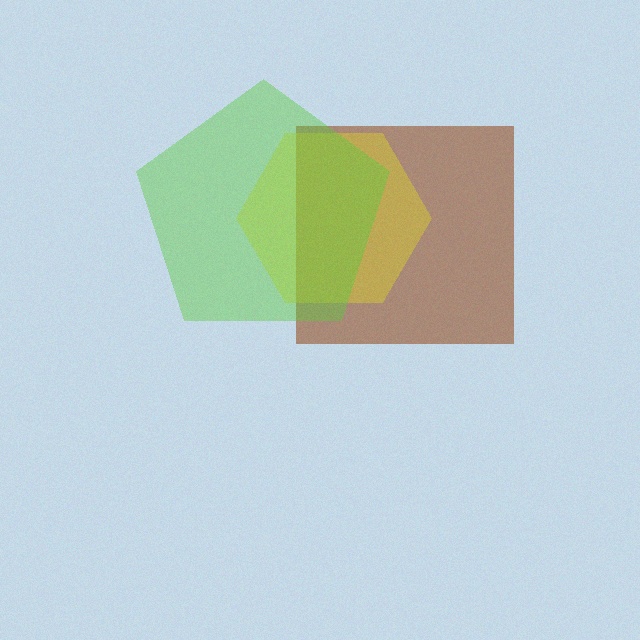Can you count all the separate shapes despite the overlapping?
Yes, there are 3 separate shapes.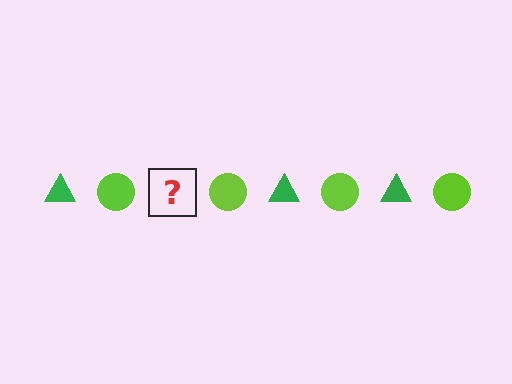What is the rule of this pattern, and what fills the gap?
The rule is that the pattern alternates between green triangle and lime circle. The gap should be filled with a green triangle.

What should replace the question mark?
The question mark should be replaced with a green triangle.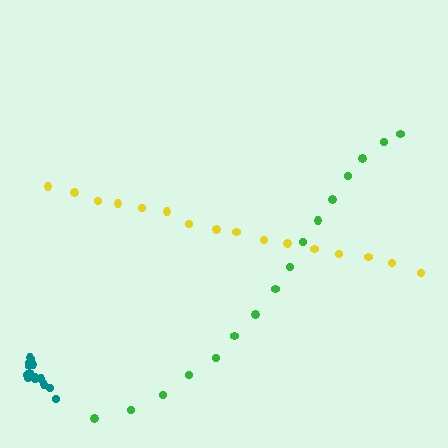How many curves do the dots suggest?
There are 3 distinct paths.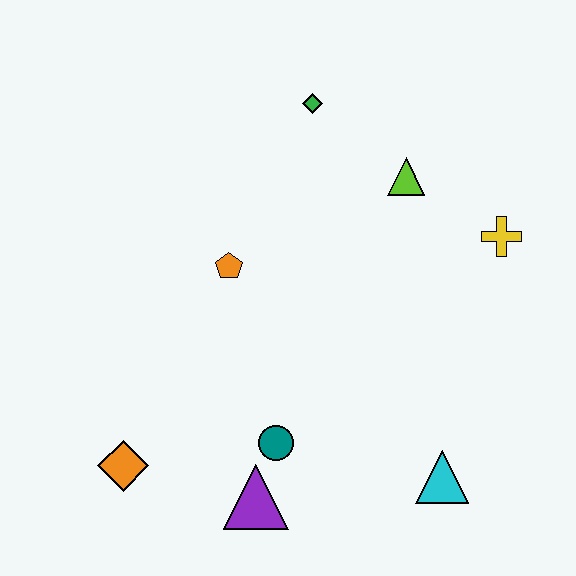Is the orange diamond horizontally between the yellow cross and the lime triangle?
No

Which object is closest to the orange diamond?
The purple triangle is closest to the orange diamond.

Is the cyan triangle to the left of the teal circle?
No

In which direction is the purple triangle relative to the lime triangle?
The purple triangle is below the lime triangle.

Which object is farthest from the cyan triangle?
The green diamond is farthest from the cyan triangle.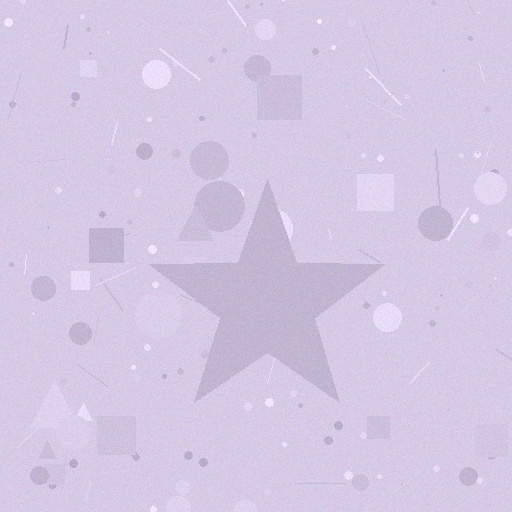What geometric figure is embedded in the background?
A star is embedded in the background.